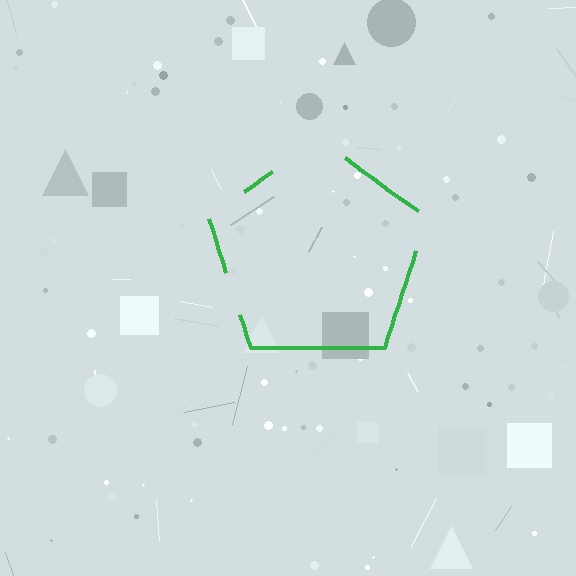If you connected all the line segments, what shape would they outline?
They would outline a pentagon.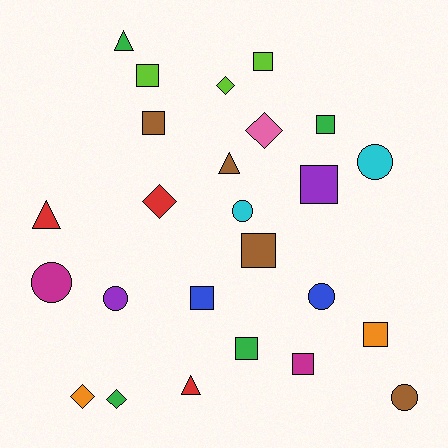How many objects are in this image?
There are 25 objects.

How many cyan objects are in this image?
There are 2 cyan objects.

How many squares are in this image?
There are 10 squares.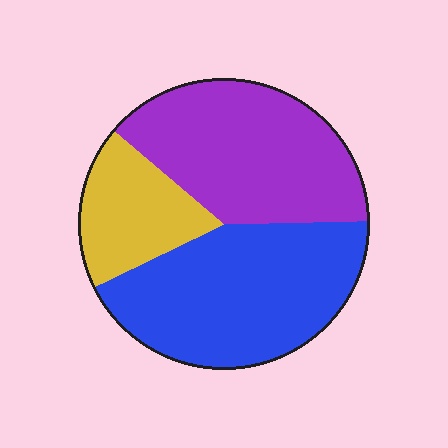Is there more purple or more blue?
Blue.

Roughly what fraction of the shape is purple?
Purple takes up about three eighths (3/8) of the shape.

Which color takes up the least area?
Yellow, at roughly 20%.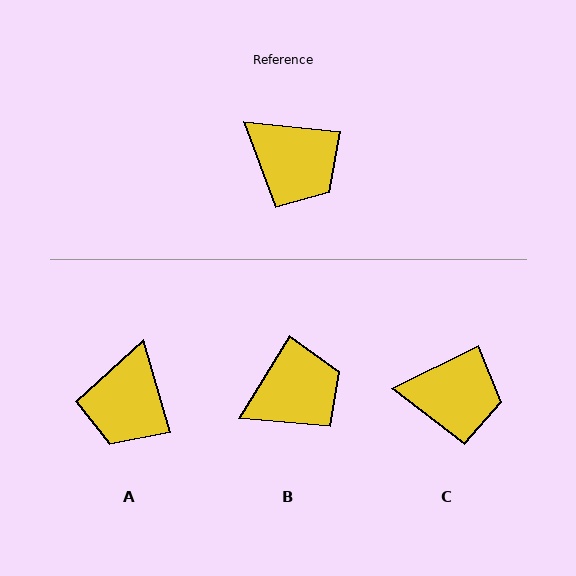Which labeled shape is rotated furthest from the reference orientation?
A, about 68 degrees away.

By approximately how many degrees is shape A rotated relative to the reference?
Approximately 68 degrees clockwise.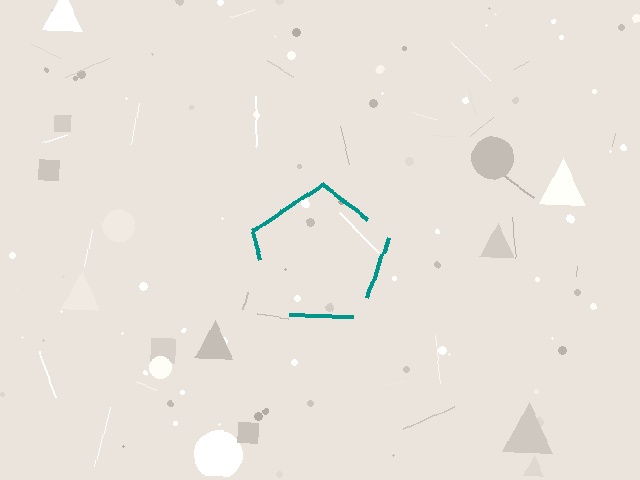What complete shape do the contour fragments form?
The contour fragments form a pentagon.